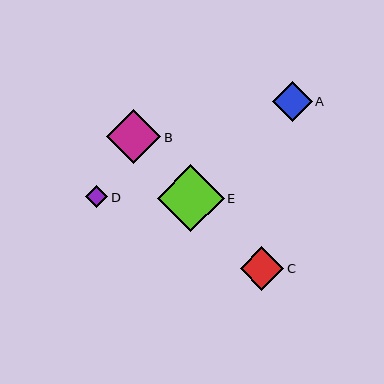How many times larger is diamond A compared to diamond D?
Diamond A is approximately 1.8 times the size of diamond D.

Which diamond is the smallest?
Diamond D is the smallest with a size of approximately 22 pixels.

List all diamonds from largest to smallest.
From largest to smallest: E, B, C, A, D.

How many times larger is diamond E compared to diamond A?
Diamond E is approximately 1.7 times the size of diamond A.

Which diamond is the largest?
Diamond E is the largest with a size of approximately 67 pixels.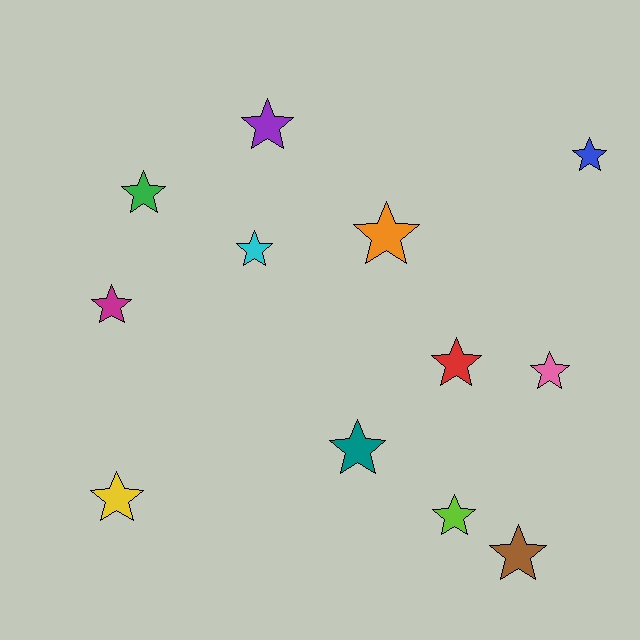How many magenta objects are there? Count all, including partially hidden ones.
There is 1 magenta object.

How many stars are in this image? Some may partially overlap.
There are 12 stars.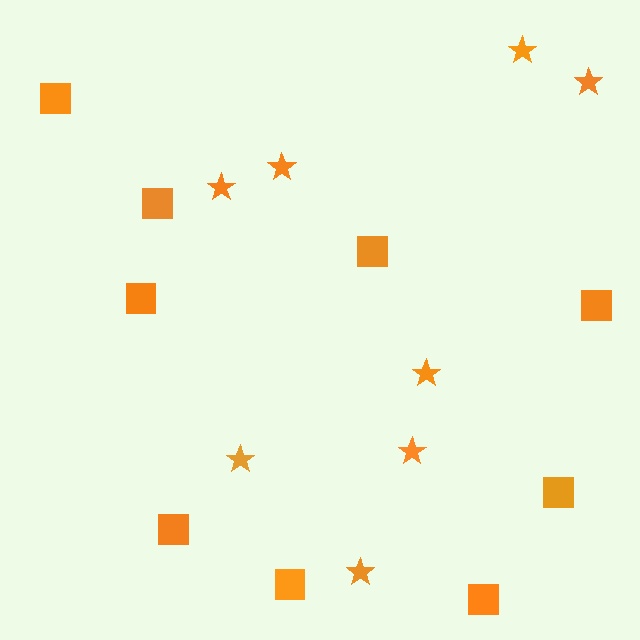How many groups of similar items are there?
There are 2 groups: one group of squares (9) and one group of stars (8).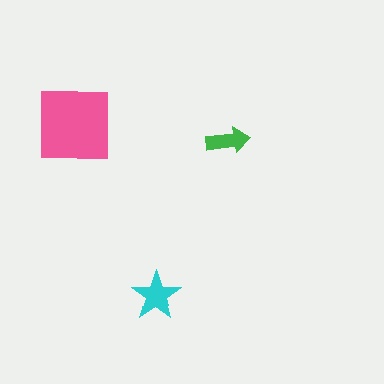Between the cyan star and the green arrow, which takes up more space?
The cyan star.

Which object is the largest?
The pink square.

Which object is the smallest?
The green arrow.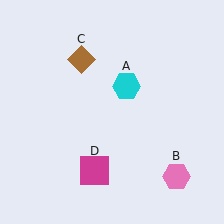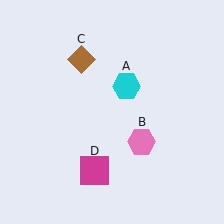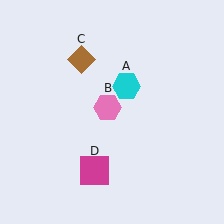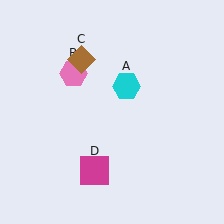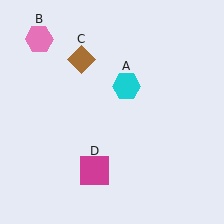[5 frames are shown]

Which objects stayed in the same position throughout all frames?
Cyan hexagon (object A) and brown diamond (object C) and magenta square (object D) remained stationary.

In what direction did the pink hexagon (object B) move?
The pink hexagon (object B) moved up and to the left.